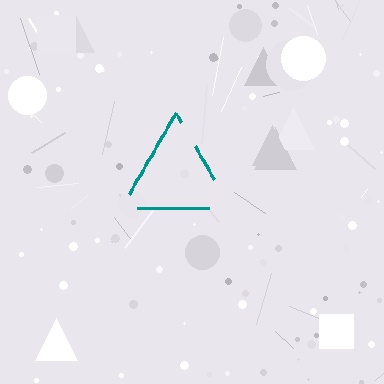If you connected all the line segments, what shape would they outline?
They would outline a triangle.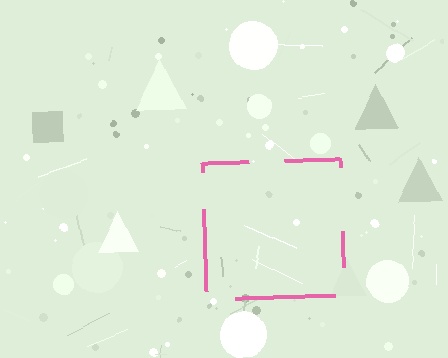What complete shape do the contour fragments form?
The contour fragments form a square.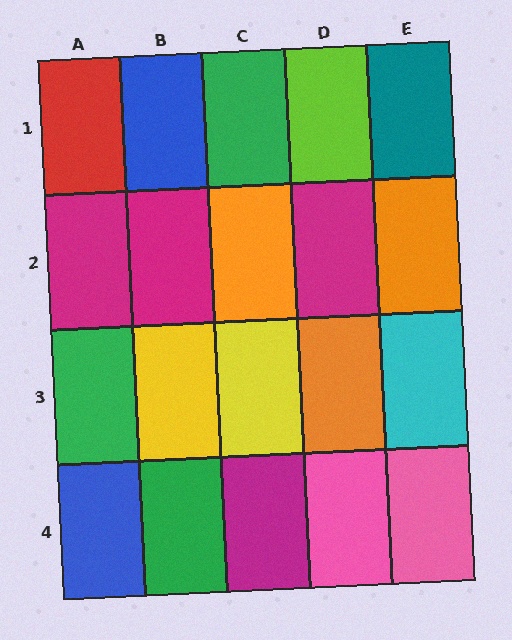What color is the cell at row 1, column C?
Green.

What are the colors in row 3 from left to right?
Green, yellow, yellow, orange, cyan.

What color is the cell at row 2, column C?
Orange.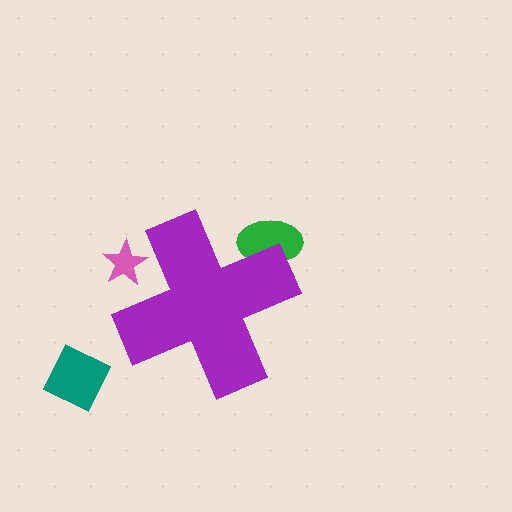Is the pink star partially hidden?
Yes, the pink star is partially hidden behind the purple cross.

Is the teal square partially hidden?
No, the teal square is fully visible.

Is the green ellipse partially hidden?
Yes, the green ellipse is partially hidden behind the purple cross.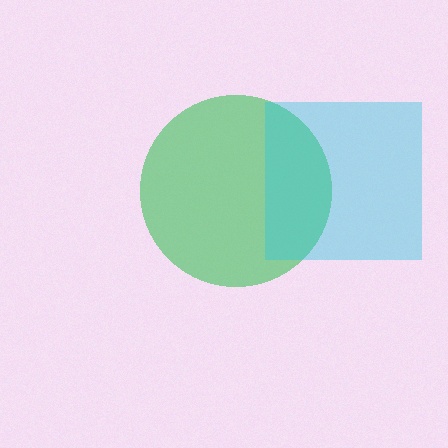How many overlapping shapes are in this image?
There are 2 overlapping shapes in the image.